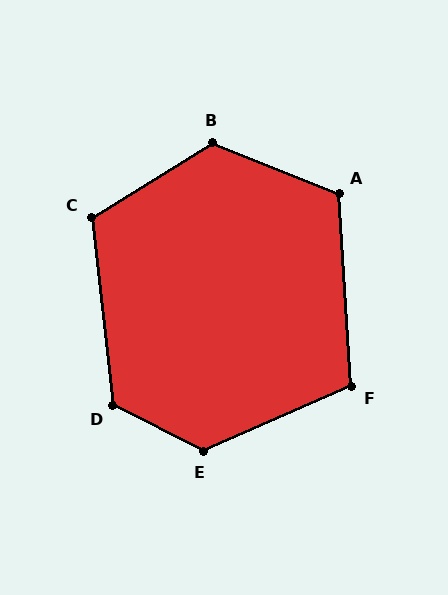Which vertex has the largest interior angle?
E, at approximately 129 degrees.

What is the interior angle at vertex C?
Approximately 115 degrees (obtuse).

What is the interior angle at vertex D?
Approximately 123 degrees (obtuse).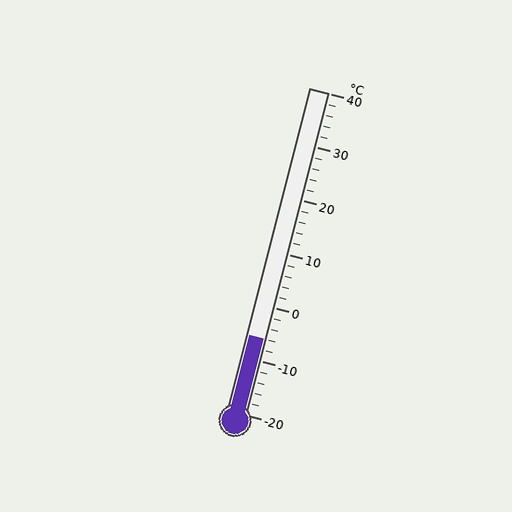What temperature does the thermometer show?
The thermometer shows approximately -6°C.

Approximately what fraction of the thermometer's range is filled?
The thermometer is filled to approximately 25% of its range.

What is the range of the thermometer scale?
The thermometer scale ranges from -20°C to 40°C.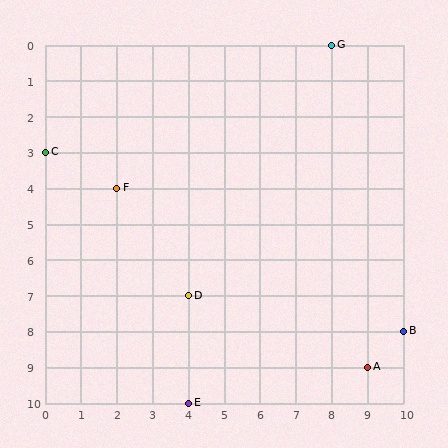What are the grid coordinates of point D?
Point D is at grid coordinates (4, 7).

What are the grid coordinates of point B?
Point B is at grid coordinates (10, 8).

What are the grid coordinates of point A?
Point A is at grid coordinates (9, 9).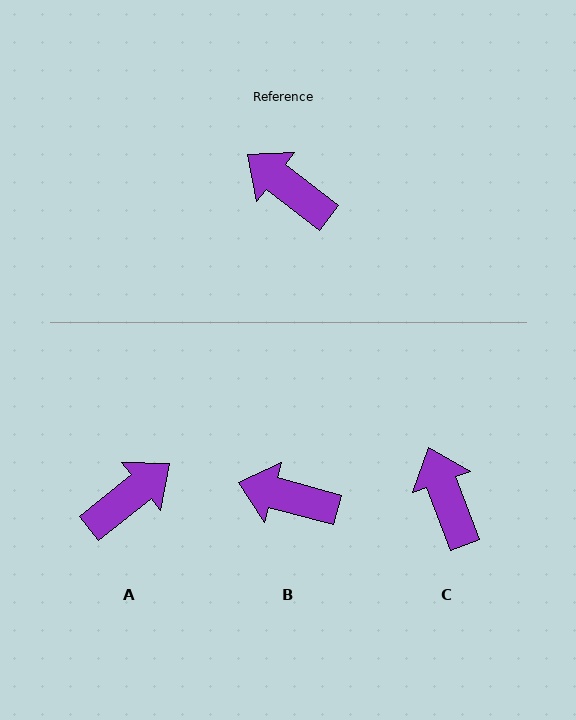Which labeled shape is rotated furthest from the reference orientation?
A, about 103 degrees away.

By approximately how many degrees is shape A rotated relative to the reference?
Approximately 103 degrees clockwise.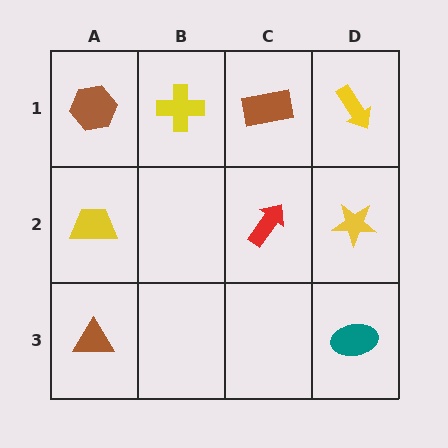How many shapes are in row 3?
2 shapes.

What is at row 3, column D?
A teal ellipse.